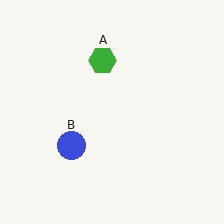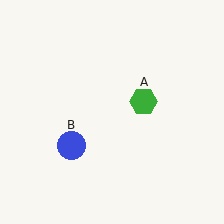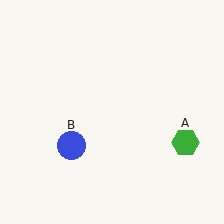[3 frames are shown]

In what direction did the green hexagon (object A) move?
The green hexagon (object A) moved down and to the right.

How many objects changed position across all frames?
1 object changed position: green hexagon (object A).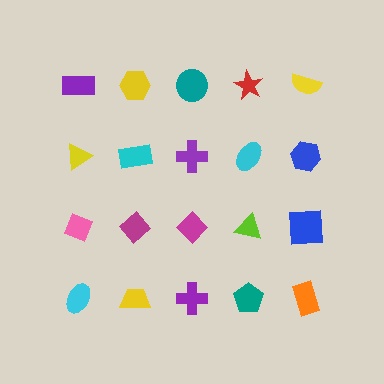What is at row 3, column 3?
A magenta diamond.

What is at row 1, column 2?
A yellow hexagon.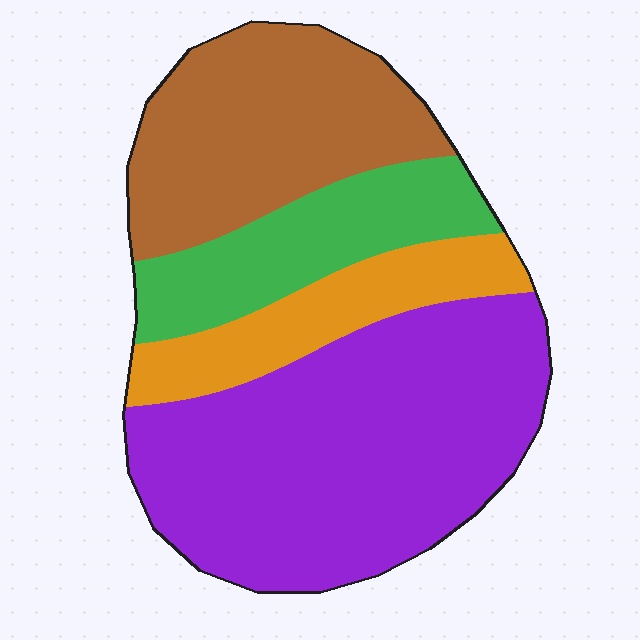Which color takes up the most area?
Purple, at roughly 45%.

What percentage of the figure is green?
Green takes up about one sixth (1/6) of the figure.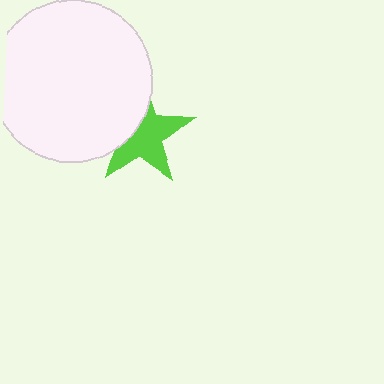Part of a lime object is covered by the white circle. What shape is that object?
It is a star.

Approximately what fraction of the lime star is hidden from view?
Roughly 37% of the lime star is hidden behind the white circle.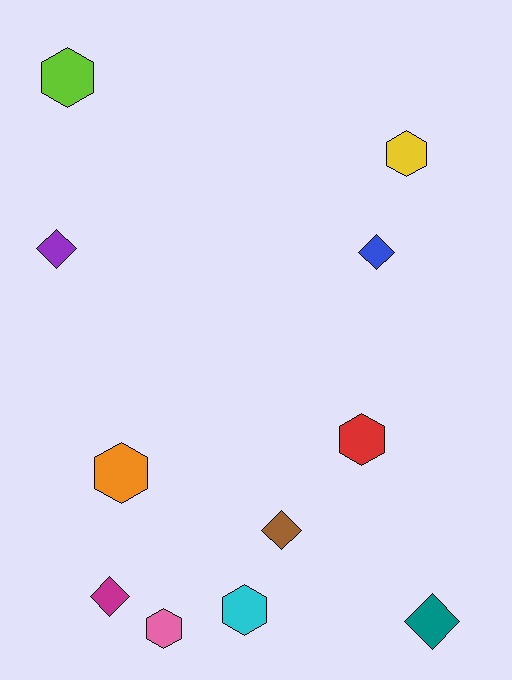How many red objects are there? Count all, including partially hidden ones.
There is 1 red object.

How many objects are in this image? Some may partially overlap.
There are 11 objects.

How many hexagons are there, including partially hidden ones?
There are 6 hexagons.